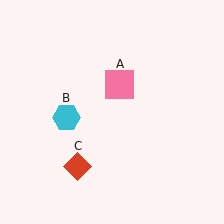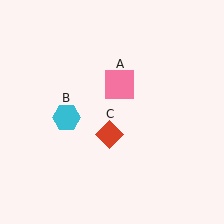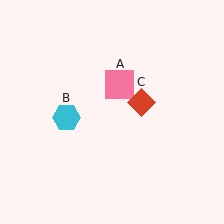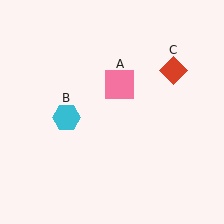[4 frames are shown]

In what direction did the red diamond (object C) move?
The red diamond (object C) moved up and to the right.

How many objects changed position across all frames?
1 object changed position: red diamond (object C).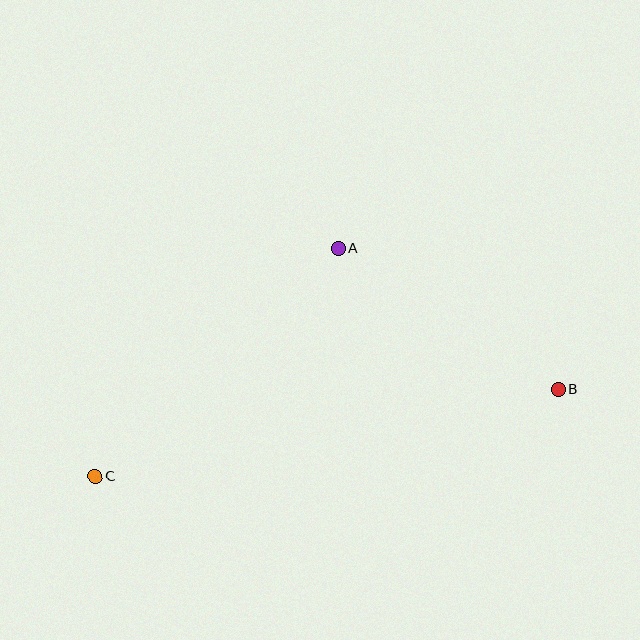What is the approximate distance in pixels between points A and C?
The distance between A and C is approximately 334 pixels.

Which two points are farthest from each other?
Points B and C are farthest from each other.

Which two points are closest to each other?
Points A and B are closest to each other.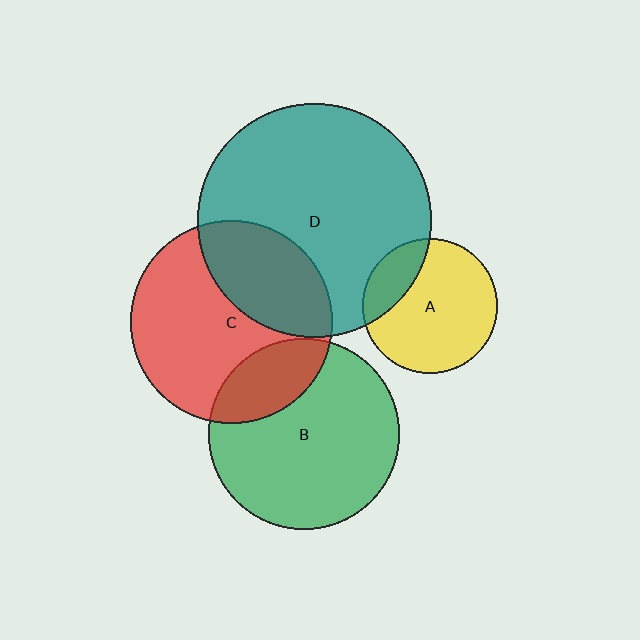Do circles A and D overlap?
Yes.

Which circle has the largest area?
Circle D (teal).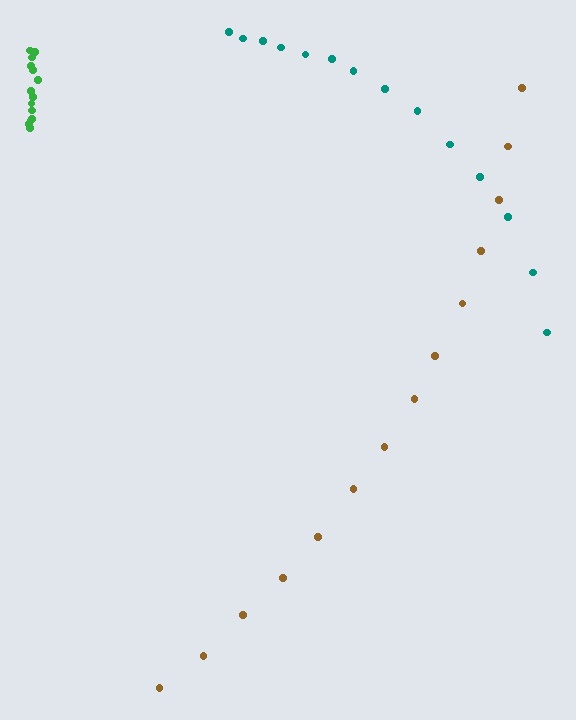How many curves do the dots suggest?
There are 3 distinct paths.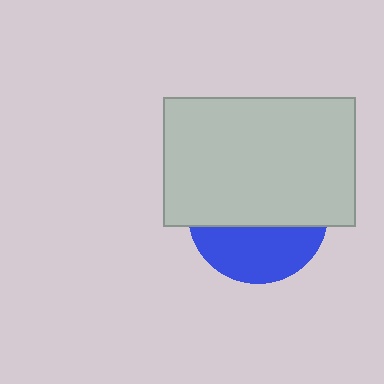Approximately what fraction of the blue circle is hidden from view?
Roughly 62% of the blue circle is hidden behind the light gray rectangle.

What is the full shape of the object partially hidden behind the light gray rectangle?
The partially hidden object is a blue circle.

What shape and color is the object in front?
The object in front is a light gray rectangle.